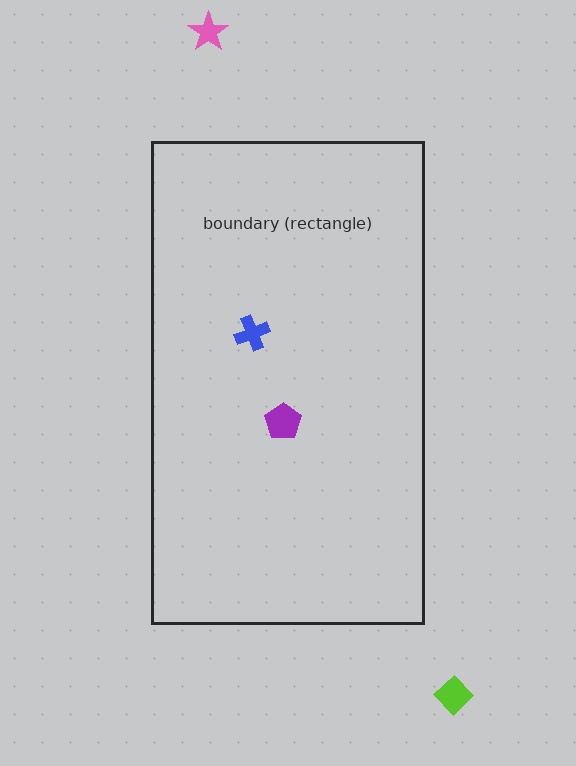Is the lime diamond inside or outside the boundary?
Outside.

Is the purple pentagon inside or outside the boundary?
Inside.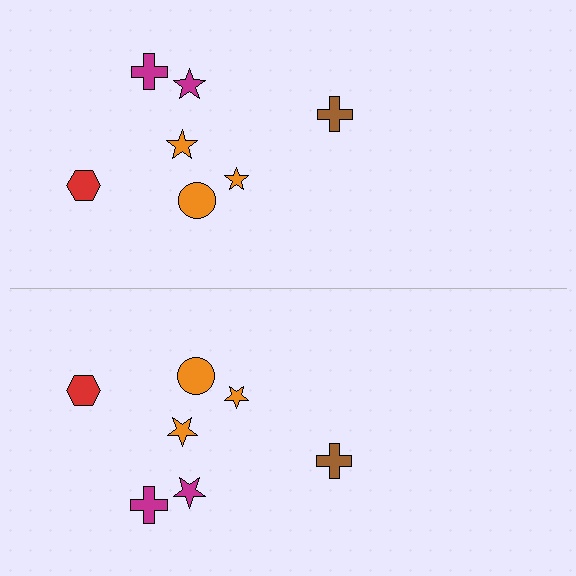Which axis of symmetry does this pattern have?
The pattern has a horizontal axis of symmetry running through the center of the image.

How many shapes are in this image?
There are 14 shapes in this image.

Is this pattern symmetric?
Yes, this pattern has bilateral (reflection) symmetry.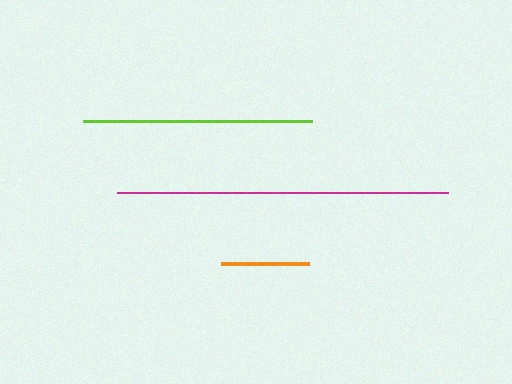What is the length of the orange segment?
The orange segment is approximately 88 pixels long.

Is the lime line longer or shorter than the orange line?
The lime line is longer than the orange line.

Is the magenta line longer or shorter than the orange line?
The magenta line is longer than the orange line.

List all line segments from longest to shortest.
From longest to shortest: magenta, lime, orange.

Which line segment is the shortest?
The orange line is the shortest at approximately 88 pixels.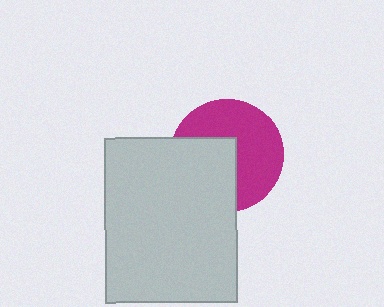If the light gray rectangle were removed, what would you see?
You would see the complete magenta circle.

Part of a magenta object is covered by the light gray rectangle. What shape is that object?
It is a circle.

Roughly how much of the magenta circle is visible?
About half of it is visible (roughly 57%).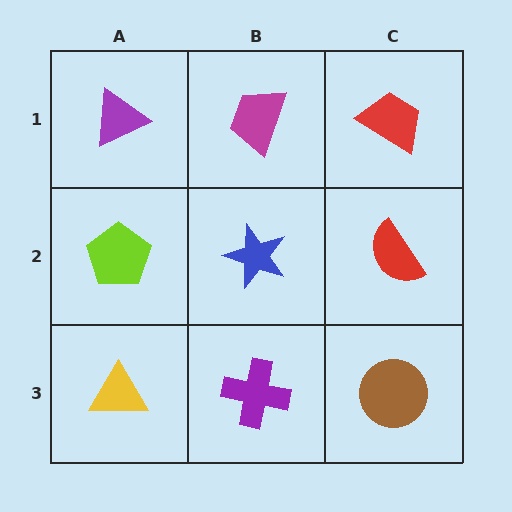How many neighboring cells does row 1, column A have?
2.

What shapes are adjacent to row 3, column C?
A red semicircle (row 2, column C), a purple cross (row 3, column B).